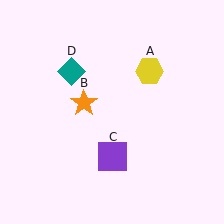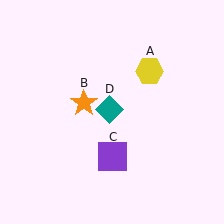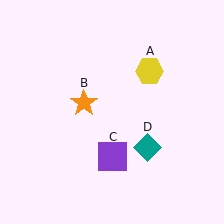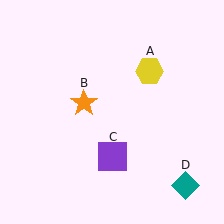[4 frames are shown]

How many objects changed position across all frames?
1 object changed position: teal diamond (object D).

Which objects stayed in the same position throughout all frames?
Yellow hexagon (object A) and orange star (object B) and purple square (object C) remained stationary.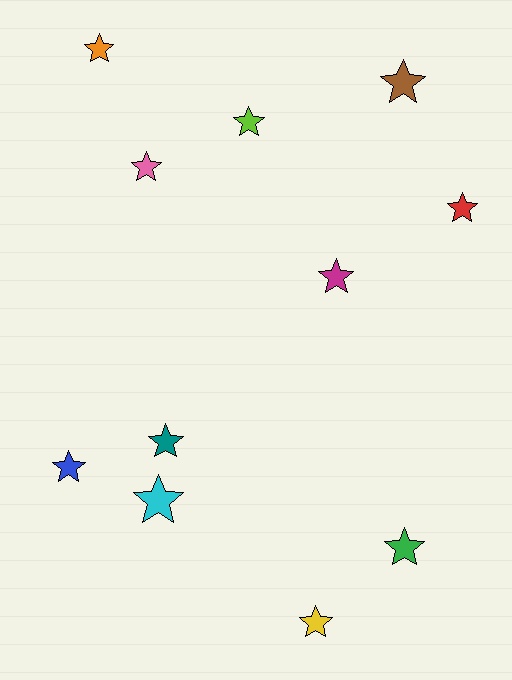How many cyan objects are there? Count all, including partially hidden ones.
There is 1 cyan object.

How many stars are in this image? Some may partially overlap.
There are 11 stars.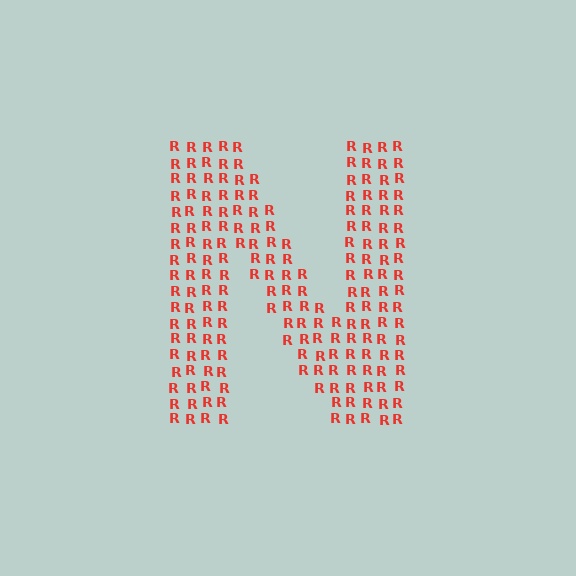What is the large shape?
The large shape is the letter N.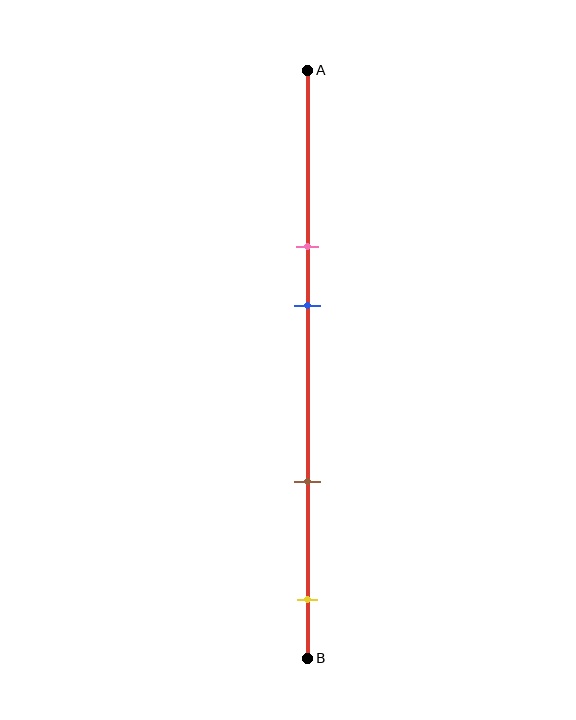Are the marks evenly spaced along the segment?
No, the marks are not evenly spaced.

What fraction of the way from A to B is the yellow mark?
The yellow mark is approximately 90% (0.9) of the way from A to B.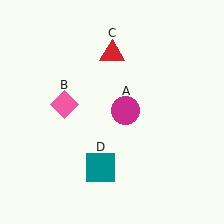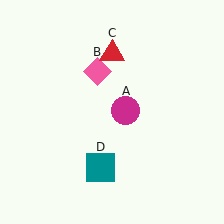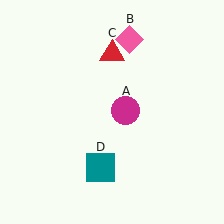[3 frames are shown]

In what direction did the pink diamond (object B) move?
The pink diamond (object B) moved up and to the right.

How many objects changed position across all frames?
1 object changed position: pink diamond (object B).